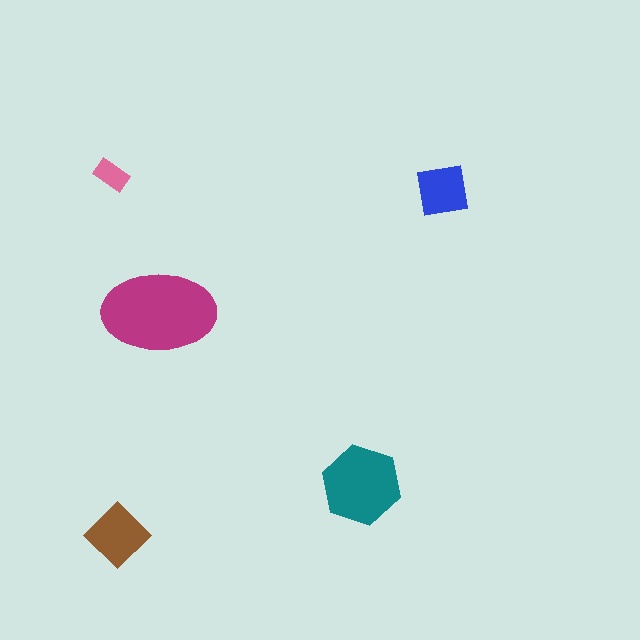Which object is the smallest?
The pink rectangle.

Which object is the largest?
The magenta ellipse.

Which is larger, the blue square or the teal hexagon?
The teal hexagon.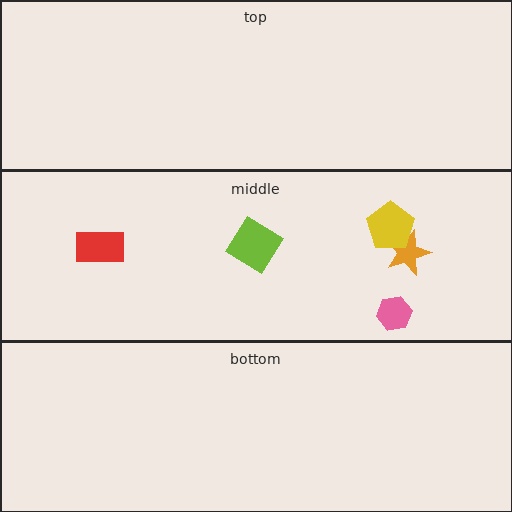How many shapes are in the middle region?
5.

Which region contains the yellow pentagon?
The middle region.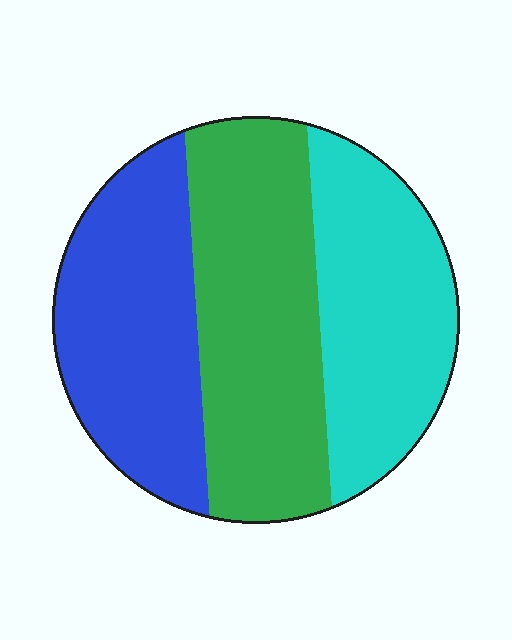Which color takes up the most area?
Green, at roughly 40%.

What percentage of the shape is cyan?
Cyan covers 30% of the shape.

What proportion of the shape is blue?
Blue takes up about one third (1/3) of the shape.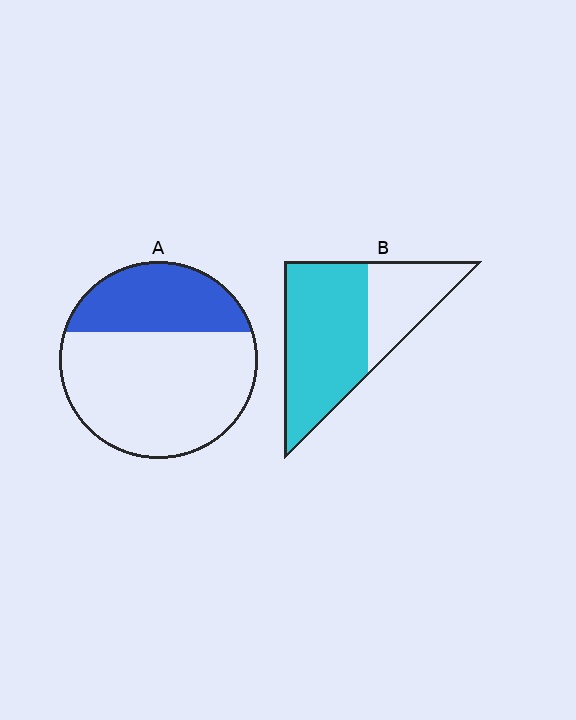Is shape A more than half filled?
No.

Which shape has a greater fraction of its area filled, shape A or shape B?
Shape B.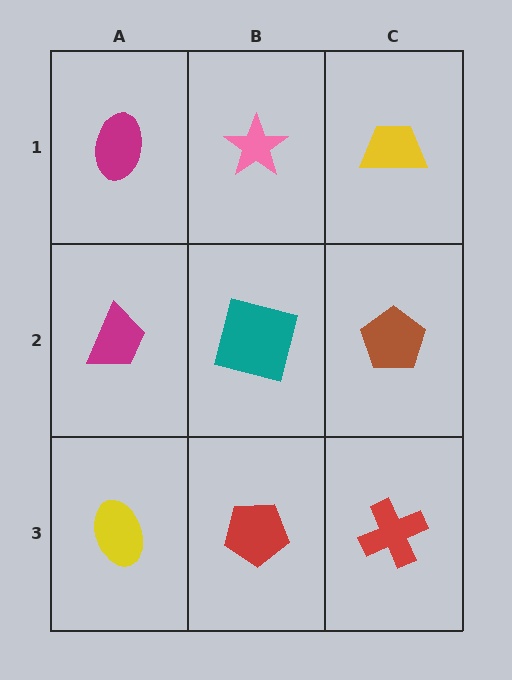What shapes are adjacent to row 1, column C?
A brown pentagon (row 2, column C), a pink star (row 1, column B).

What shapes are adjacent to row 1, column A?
A magenta trapezoid (row 2, column A), a pink star (row 1, column B).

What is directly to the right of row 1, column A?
A pink star.